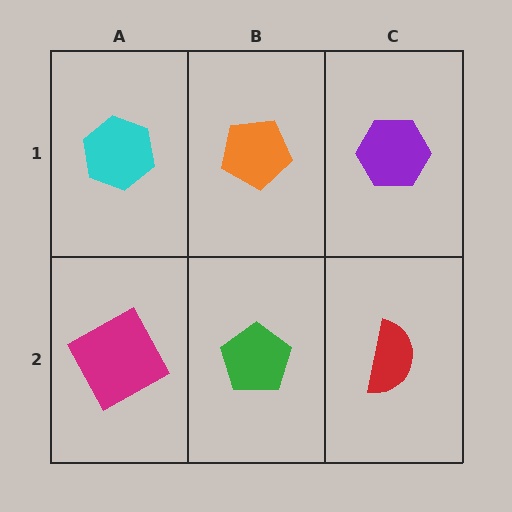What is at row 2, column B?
A green pentagon.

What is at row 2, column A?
A magenta square.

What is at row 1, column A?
A cyan hexagon.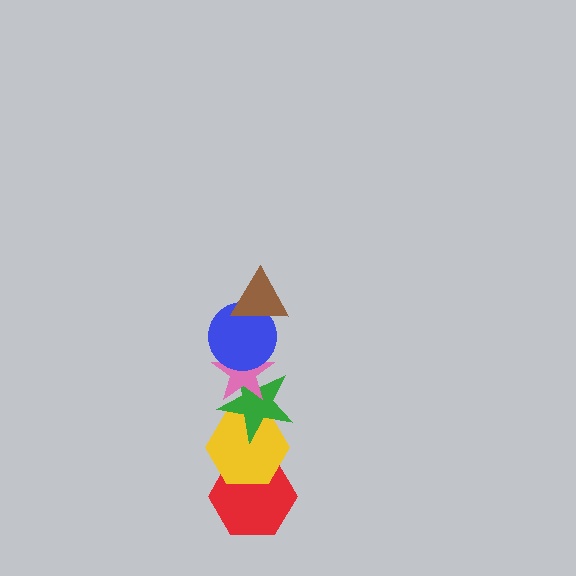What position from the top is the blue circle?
The blue circle is 2nd from the top.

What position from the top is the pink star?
The pink star is 3rd from the top.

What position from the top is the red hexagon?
The red hexagon is 6th from the top.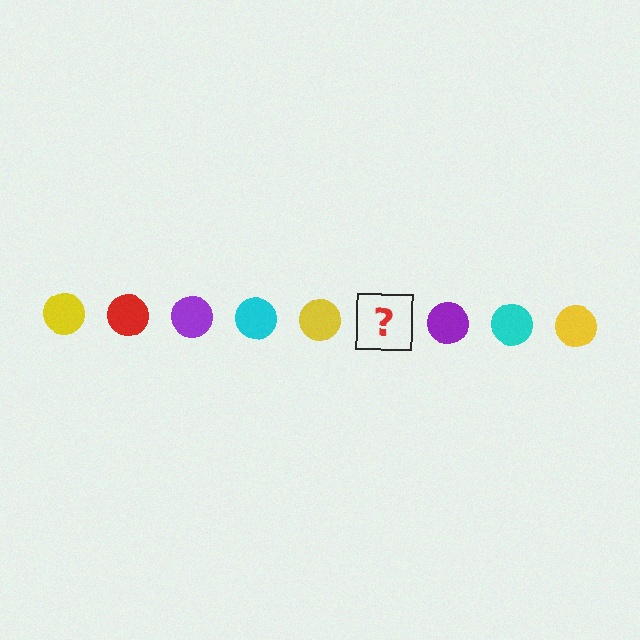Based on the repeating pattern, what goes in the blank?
The blank should be a red circle.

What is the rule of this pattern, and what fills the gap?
The rule is that the pattern cycles through yellow, red, purple, cyan circles. The gap should be filled with a red circle.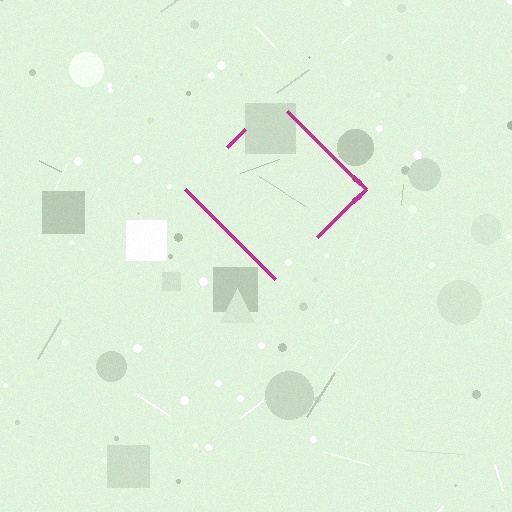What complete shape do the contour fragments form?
The contour fragments form a diamond.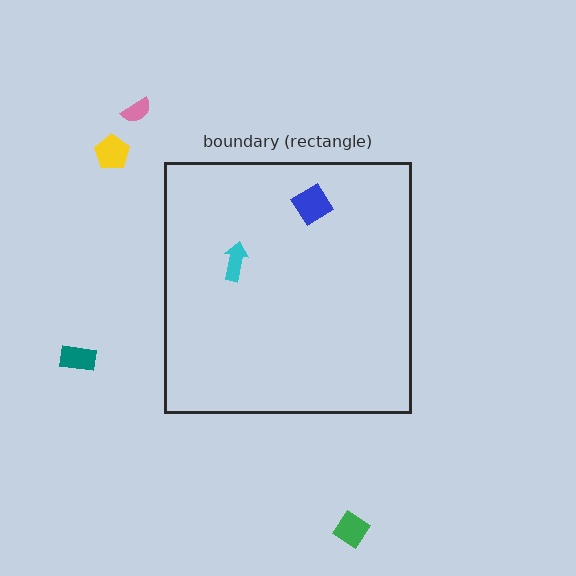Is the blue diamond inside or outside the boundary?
Inside.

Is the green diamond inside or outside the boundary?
Outside.